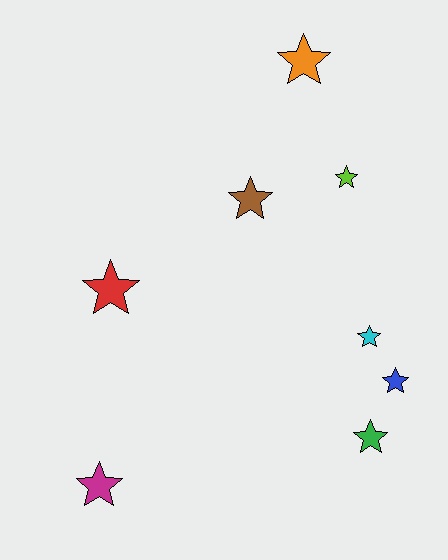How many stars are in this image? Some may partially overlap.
There are 8 stars.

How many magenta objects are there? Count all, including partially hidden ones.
There is 1 magenta object.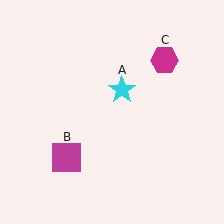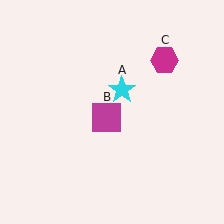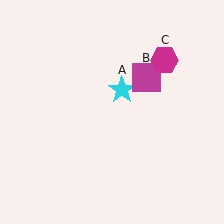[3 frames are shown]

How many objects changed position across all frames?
1 object changed position: magenta square (object B).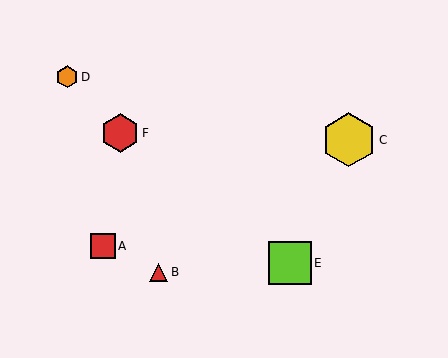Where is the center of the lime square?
The center of the lime square is at (290, 263).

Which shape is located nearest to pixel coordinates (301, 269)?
The lime square (labeled E) at (290, 263) is nearest to that location.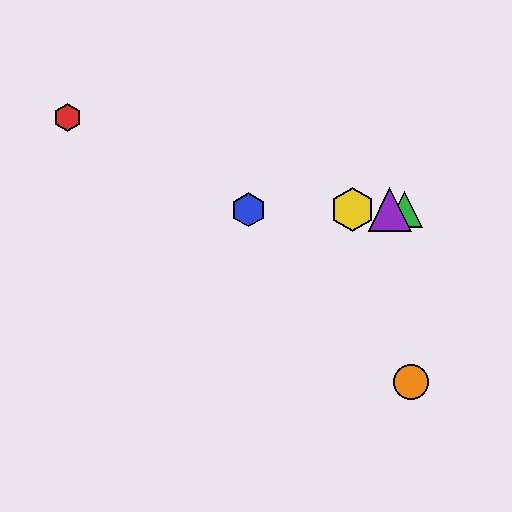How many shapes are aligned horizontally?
4 shapes (the blue hexagon, the green triangle, the yellow hexagon, the purple triangle) are aligned horizontally.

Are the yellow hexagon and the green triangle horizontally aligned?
Yes, both are at y≈210.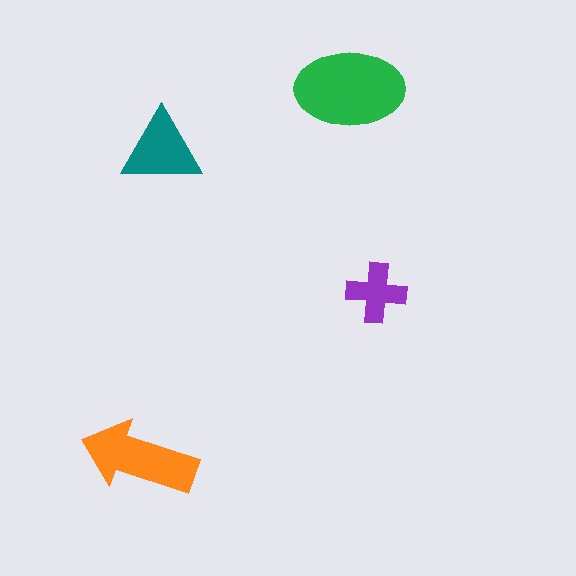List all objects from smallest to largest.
The purple cross, the teal triangle, the orange arrow, the green ellipse.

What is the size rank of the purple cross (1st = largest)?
4th.